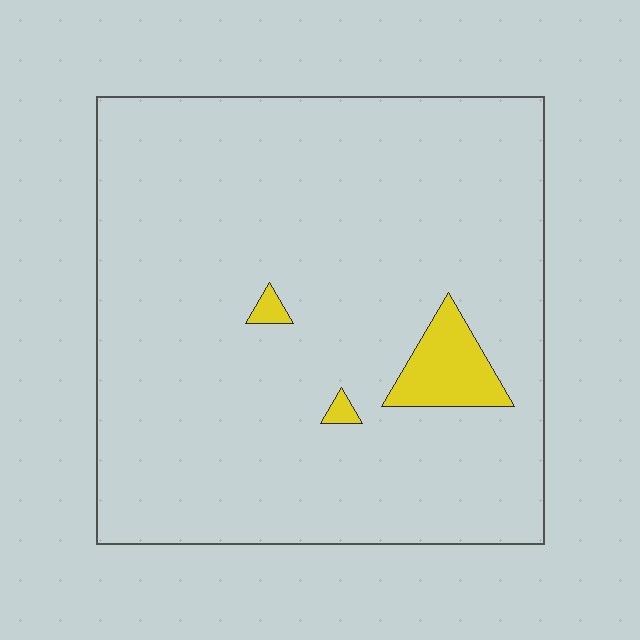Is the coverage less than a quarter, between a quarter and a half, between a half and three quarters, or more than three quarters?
Less than a quarter.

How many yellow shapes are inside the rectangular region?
3.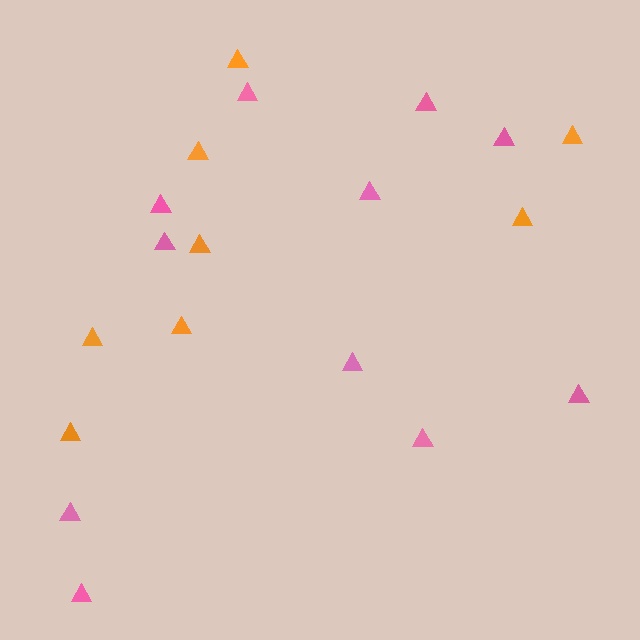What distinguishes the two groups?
There are 2 groups: one group of pink triangles (11) and one group of orange triangles (8).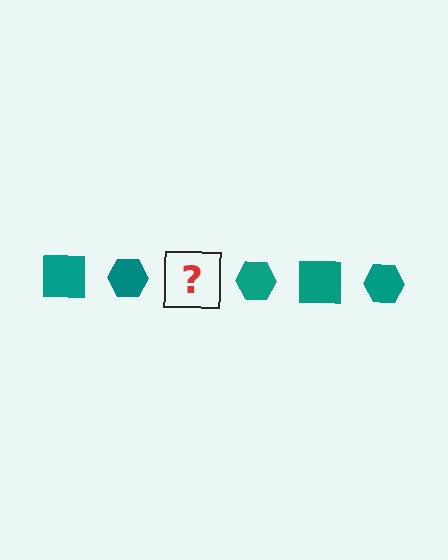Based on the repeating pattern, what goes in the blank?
The blank should be a teal square.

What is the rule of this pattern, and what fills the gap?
The rule is that the pattern cycles through square, hexagon shapes in teal. The gap should be filled with a teal square.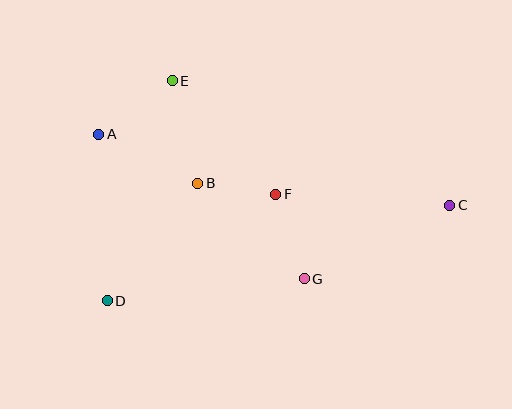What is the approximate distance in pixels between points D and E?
The distance between D and E is approximately 230 pixels.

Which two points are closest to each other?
Points B and F are closest to each other.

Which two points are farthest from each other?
Points A and C are farthest from each other.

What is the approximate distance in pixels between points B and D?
The distance between B and D is approximately 149 pixels.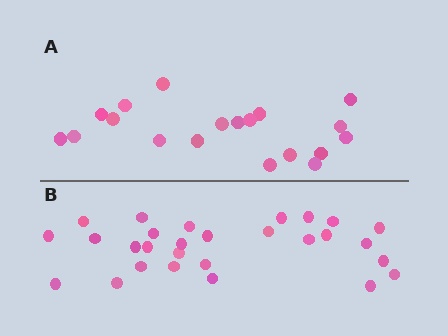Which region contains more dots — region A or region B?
Region B (the bottom region) has more dots.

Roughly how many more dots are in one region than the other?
Region B has roughly 8 or so more dots than region A.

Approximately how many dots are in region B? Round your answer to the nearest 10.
About 30 dots. (The exact count is 28, which rounds to 30.)